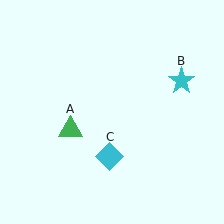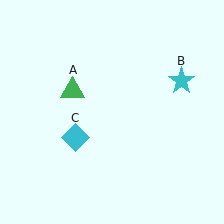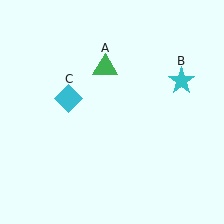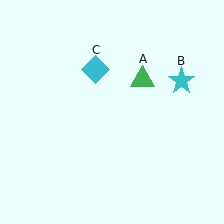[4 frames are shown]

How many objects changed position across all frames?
2 objects changed position: green triangle (object A), cyan diamond (object C).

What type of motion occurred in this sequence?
The green triangle (object A), cyan diamond (object C) rotated clockwise around the center of the scene.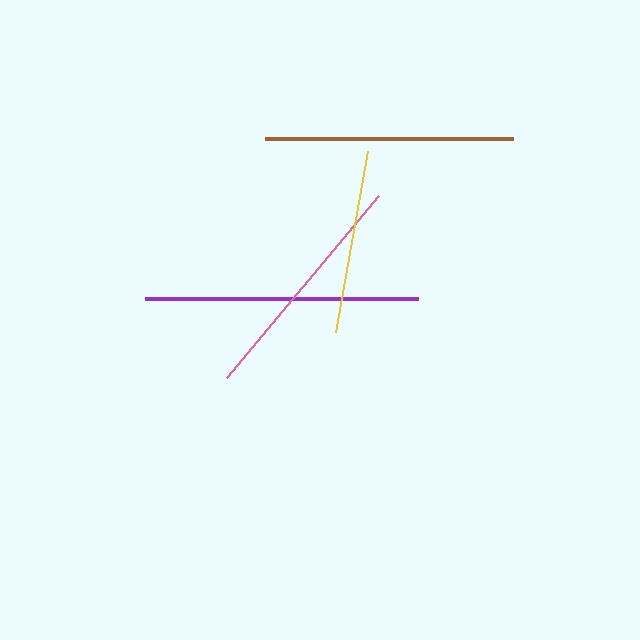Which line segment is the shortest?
The yellow line is the shortest at approximately 183 pixels.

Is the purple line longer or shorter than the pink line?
The purple line is longer than the pink line.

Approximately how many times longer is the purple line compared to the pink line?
The purple line is approximately 1.2 times the length of the pink line.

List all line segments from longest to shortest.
From longest to shortest: purple, brown, pink, yellow.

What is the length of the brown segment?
The brown segment is approximately 248 pixels long.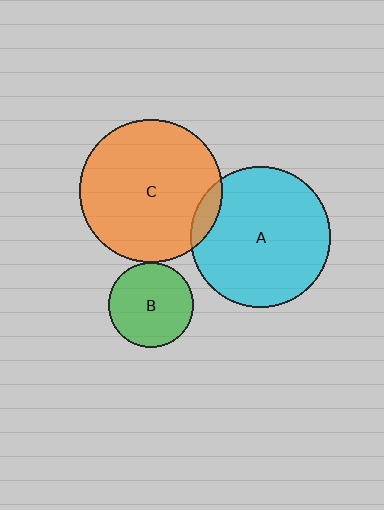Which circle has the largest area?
Circle C (orange).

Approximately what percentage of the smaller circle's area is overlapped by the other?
Approximately 5%.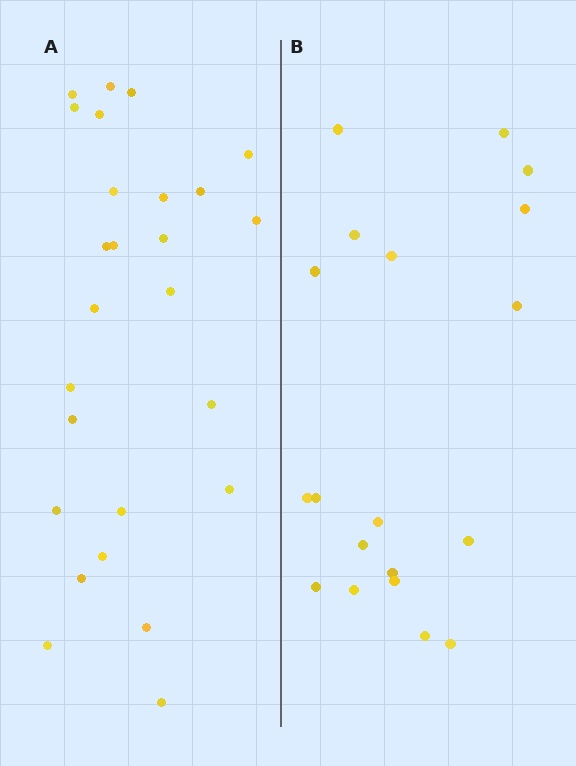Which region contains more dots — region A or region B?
Region A (the left region) has more dots.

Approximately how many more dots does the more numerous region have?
Region A has roughly 8 or so more dots than region B.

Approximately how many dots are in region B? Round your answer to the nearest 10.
About 20 dots. (The exact count is 19, which rounds to 20.)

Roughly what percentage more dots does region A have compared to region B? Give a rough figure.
About 35% more.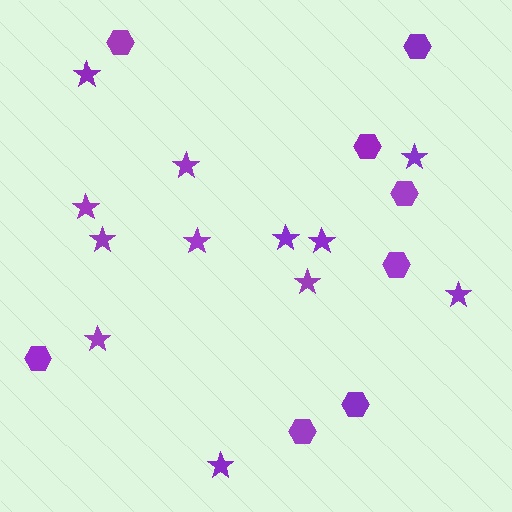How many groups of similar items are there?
There are 2 groups: one group of hexagons (8) and one group of stars (12).